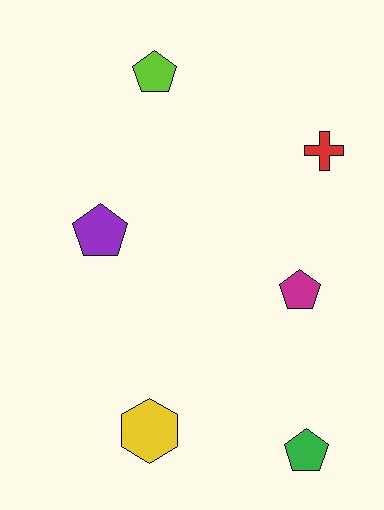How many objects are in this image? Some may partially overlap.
There are 6 objects.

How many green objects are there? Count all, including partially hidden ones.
There is 1 green object.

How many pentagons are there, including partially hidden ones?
There are 4 pentagons.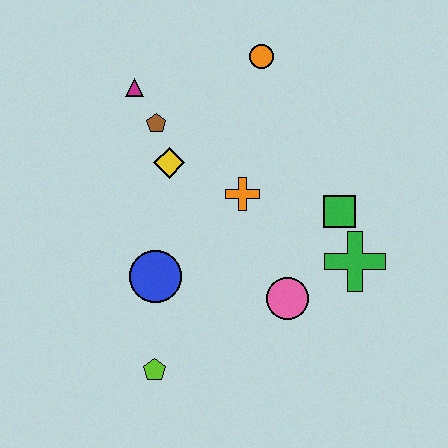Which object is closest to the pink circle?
The green cross is closest to the pink circle.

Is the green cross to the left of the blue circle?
No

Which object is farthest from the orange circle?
The lime pentagon is farthest from the orange circle.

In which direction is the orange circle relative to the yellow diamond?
The orange circle is above the yellow diamond.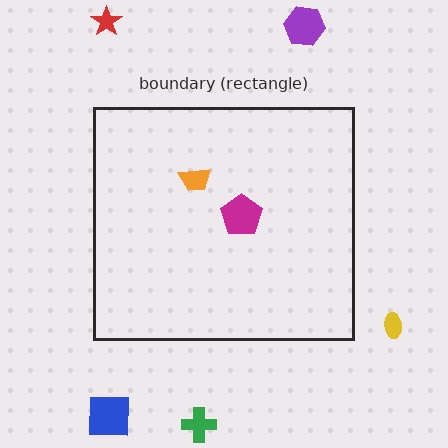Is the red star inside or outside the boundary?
Outside.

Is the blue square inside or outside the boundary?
Outside.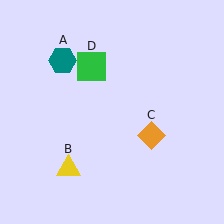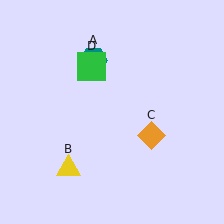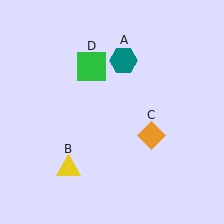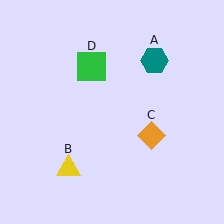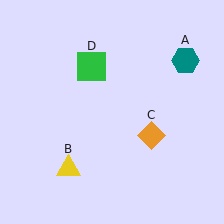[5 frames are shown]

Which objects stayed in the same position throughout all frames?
Yellow triangle (object B) and orange diamond (object C) and green square (object D) remained stationary.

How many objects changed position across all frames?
1 object changed position: teal hexagon (object A).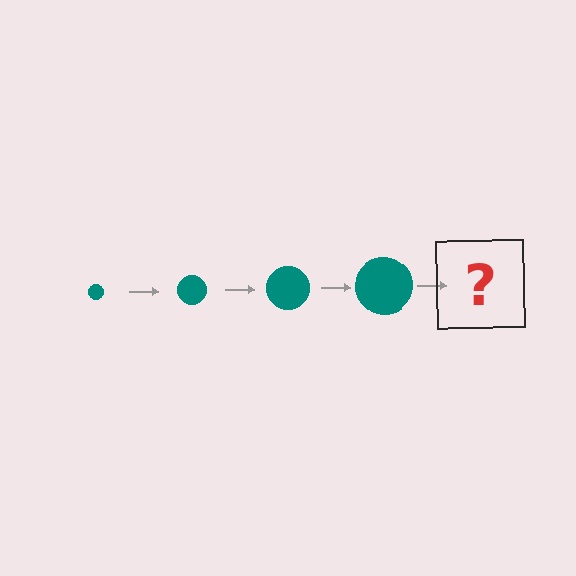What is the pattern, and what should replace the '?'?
The pattern is that the circle gets progressively larger each step. The '?' should be a teal circle, larger than the previous one.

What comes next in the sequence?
The next element should be a teal circle, larger than the previous one.